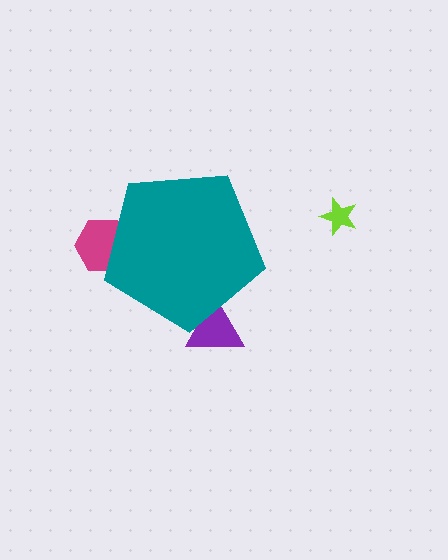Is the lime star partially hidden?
No, the lime star is fully visible.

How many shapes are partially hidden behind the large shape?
2 shapes are partially hidden.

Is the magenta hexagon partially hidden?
Yes, the magenta hexagon is partially hidden behind the teal pentagon.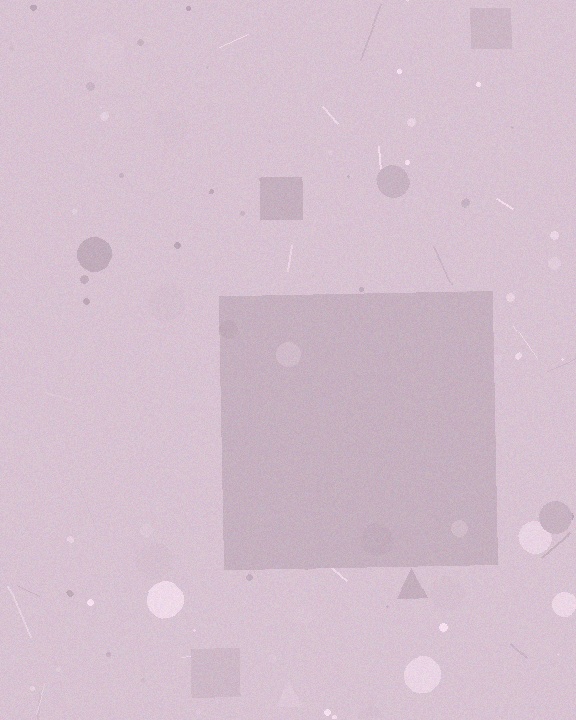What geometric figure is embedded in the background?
A square is embedded in the background.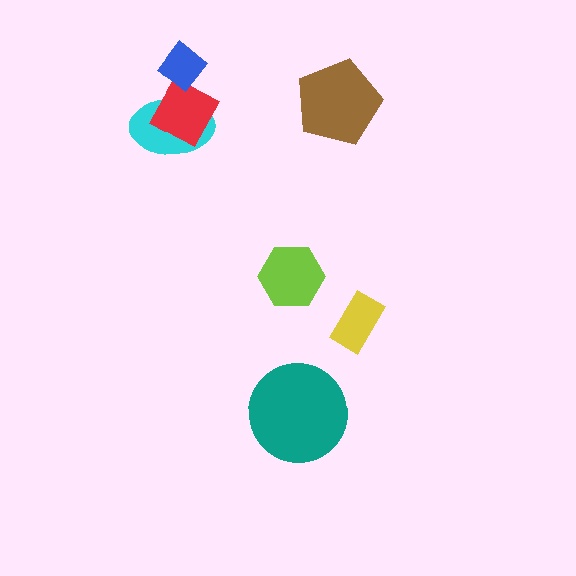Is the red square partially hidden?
Yes, it is partially covered by another shape.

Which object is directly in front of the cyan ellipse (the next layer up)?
The red square is directly in front of the cyan ellipse.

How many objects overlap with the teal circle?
0 objects overlap with the teal circle.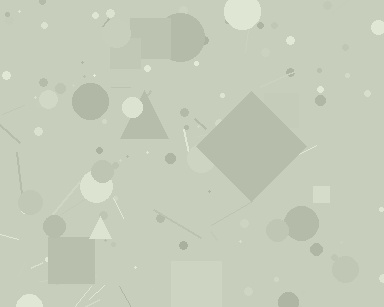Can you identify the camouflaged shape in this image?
The camouflaged shape is a diamond.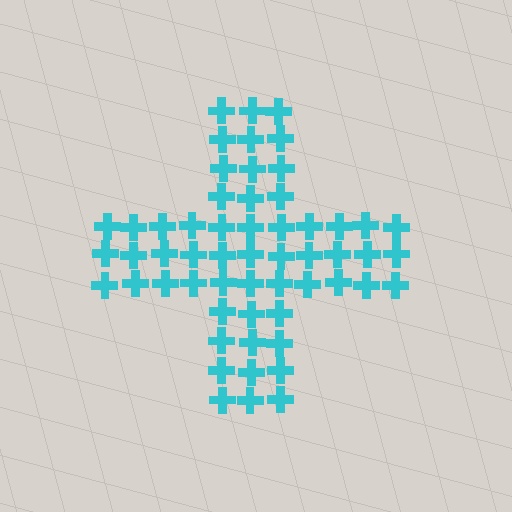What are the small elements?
The small elements are crosses.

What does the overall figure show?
The overall figure shows a cross.